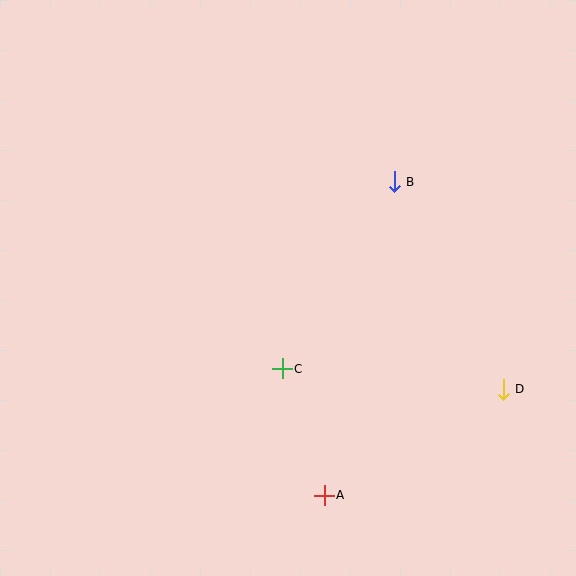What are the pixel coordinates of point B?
Point B is at (394, 182).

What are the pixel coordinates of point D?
Point D is at (503, 389).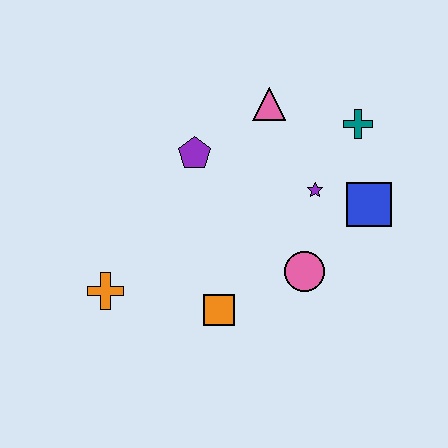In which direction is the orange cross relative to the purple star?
The orange cross is to the left of the purple star.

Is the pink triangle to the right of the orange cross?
Yes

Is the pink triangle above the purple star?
Yes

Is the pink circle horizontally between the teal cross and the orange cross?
Yes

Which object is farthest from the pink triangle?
The orange cross is farthest from the pink triangle.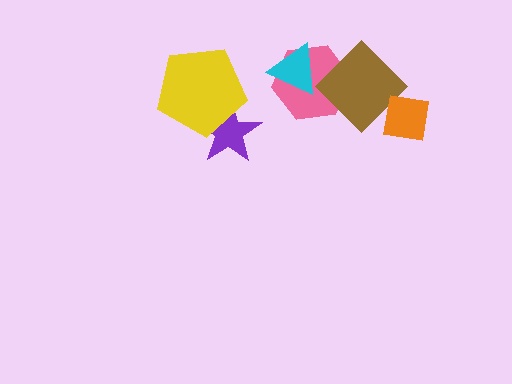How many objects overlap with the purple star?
1 object overlaps with the purple star.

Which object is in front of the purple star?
The yellow pentagon is in front of the purple star.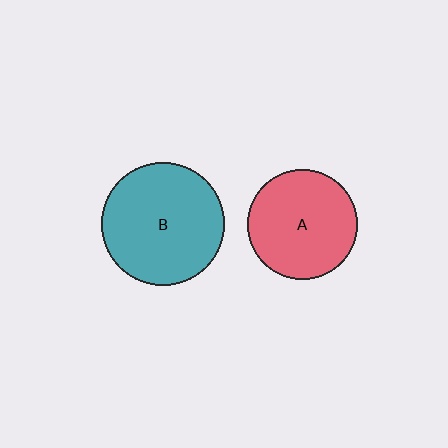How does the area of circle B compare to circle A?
Approximately 1.3 times.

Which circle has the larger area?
Circle B (teal).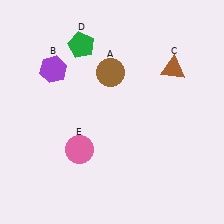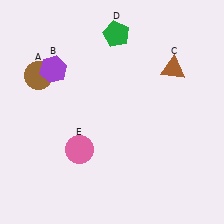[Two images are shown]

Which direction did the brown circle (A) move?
The brown circle (A) moved left.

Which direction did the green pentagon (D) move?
The green pentagon (D) moved right.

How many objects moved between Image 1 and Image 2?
2 objects moved between the two images.